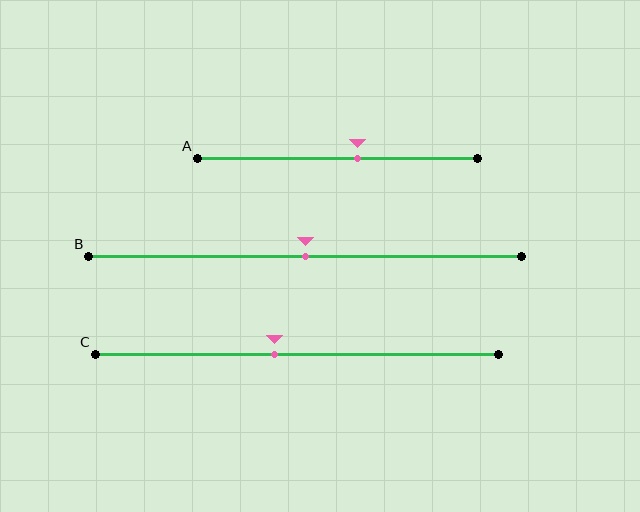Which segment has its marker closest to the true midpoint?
Segment B has its marker closest to the true midpoint.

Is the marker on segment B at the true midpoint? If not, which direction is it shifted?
Yes, the marker on segment B is at the true midpoint.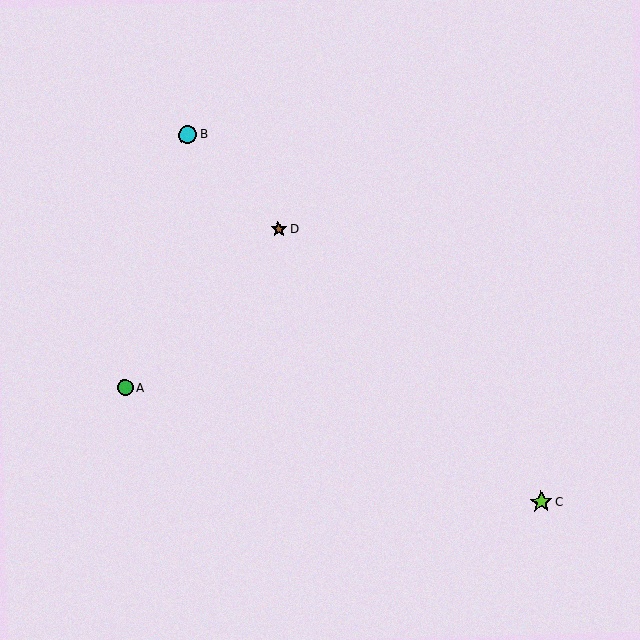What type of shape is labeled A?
Shape A is a green circle.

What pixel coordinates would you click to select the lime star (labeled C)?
Click at (541, 502) to select the lime star C.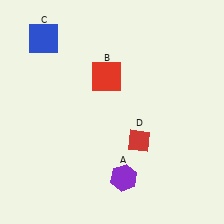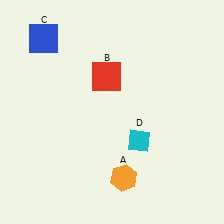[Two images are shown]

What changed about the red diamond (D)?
In Image 1, D is red. In Image 2, it changed to cyan.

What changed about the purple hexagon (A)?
In Image 1, A is purple. In Image 2, it changed to orange.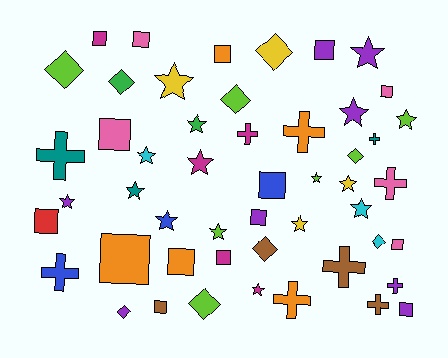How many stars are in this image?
There are 16 stars.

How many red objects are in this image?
There is 1 red object.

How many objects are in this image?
There are 50 objects.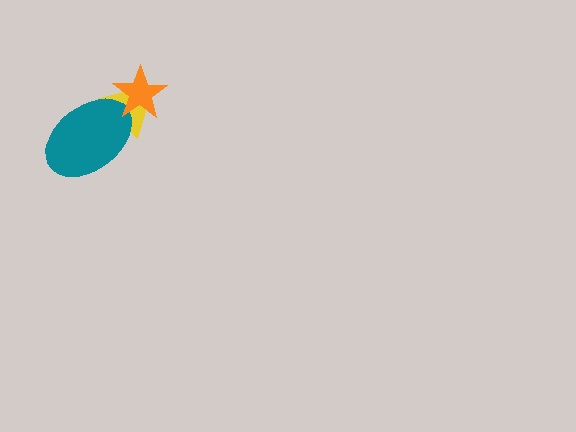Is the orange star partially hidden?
No, no other shape covers it.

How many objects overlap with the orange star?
2 objects overlap with the orange star.